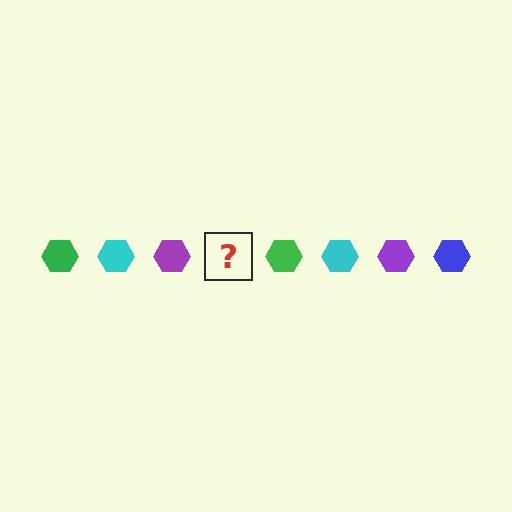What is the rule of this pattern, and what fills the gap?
The rule is that the pattern cycles through green, cyan, purple, blue hexagons. The gap should be filled with a blue hexagon.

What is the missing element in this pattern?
The missing element is a blue hexagon.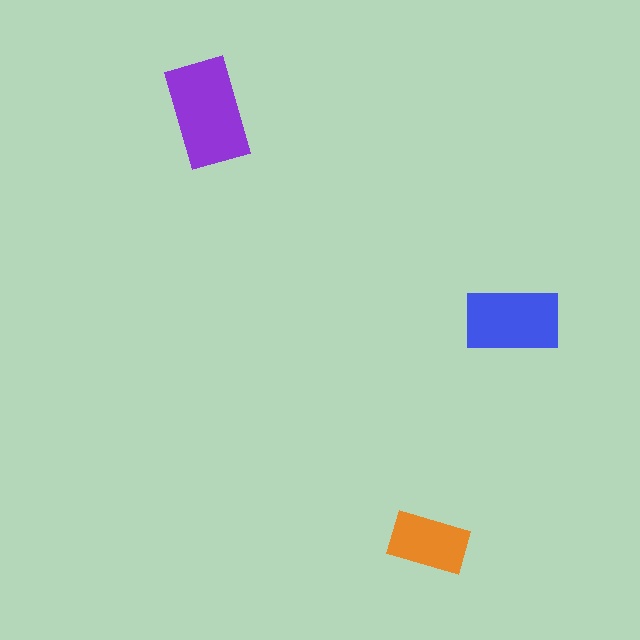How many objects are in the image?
There are 3 objects in the image.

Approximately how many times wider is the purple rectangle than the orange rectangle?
About 1.5 times wider.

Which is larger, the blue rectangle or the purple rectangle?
The purple one.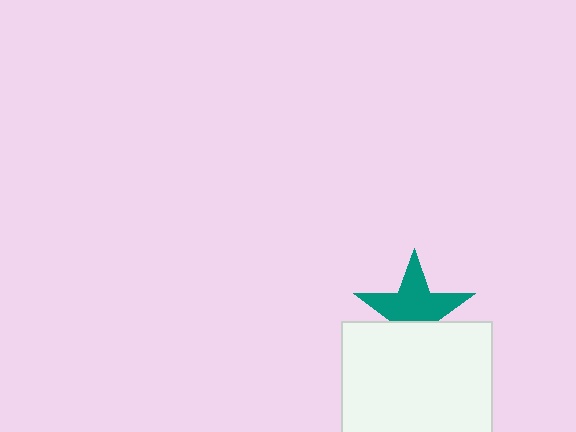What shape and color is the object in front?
The object in front is a white rectangle.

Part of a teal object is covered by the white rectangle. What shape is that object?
It is a star.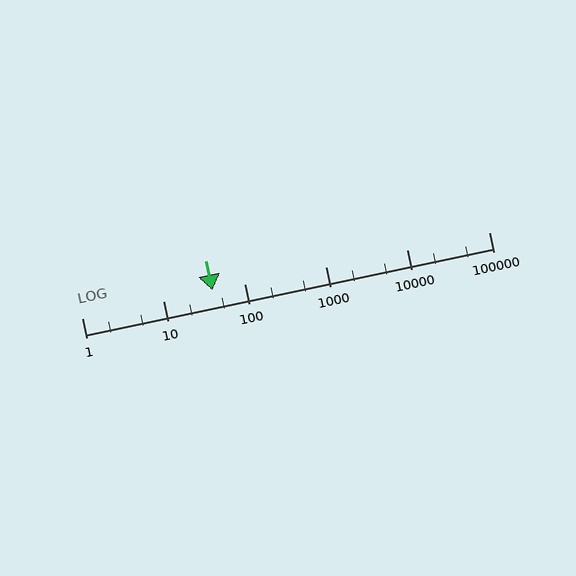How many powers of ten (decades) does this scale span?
The scale spans 5 decades, from 1 to 100000.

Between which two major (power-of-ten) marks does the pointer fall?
The pointer is between 10 and 100.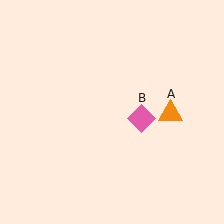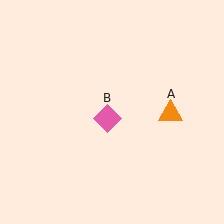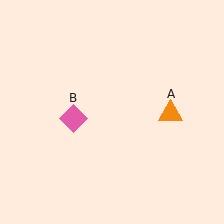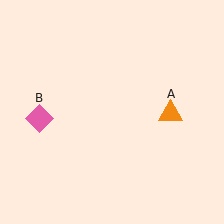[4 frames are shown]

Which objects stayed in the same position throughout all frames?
Orange triangle (object A) remained stationary.